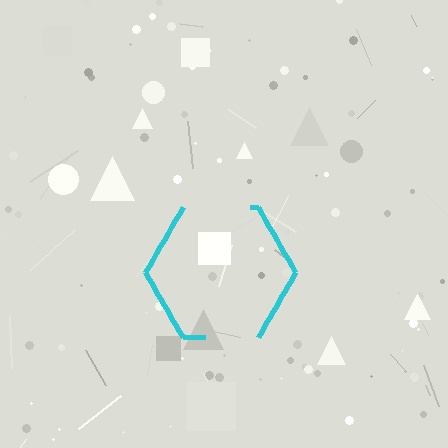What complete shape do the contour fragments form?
The contour fragments form a hexagon.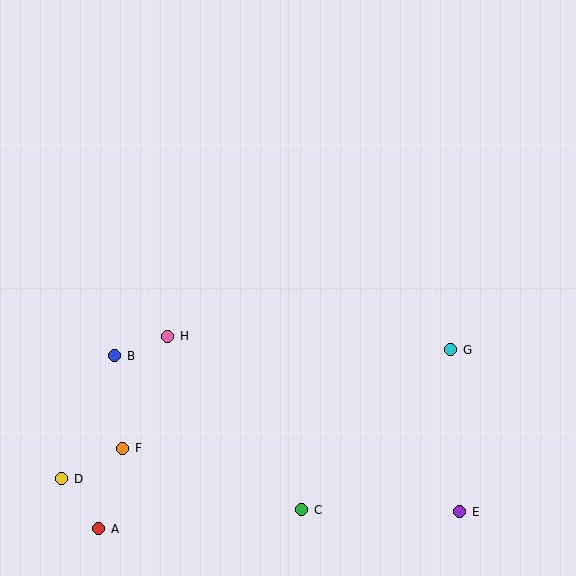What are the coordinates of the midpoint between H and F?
The midpoint between H and F is at (145, 392).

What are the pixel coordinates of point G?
Point G is at (451, 350).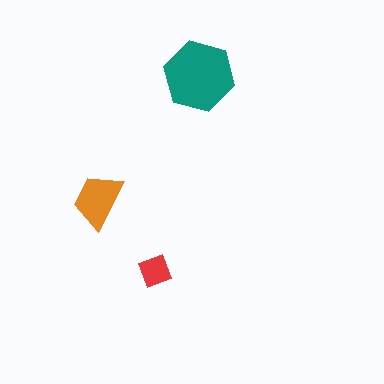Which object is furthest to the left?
The orange trapezoid is leftmost.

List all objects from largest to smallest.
The teal hexagon, the orange trapezoid, the red diamond.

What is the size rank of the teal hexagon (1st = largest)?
1st.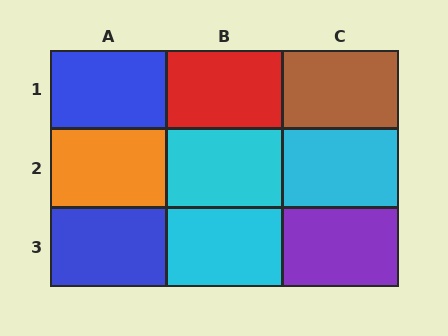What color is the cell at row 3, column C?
Purple.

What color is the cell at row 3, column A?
Blue.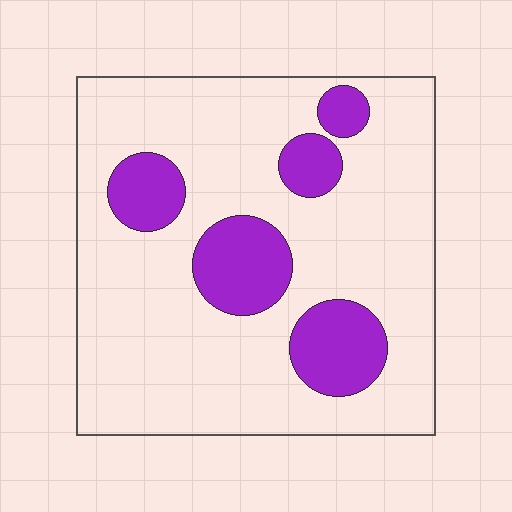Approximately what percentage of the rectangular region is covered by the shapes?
Approximately 20%.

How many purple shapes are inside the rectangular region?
5.